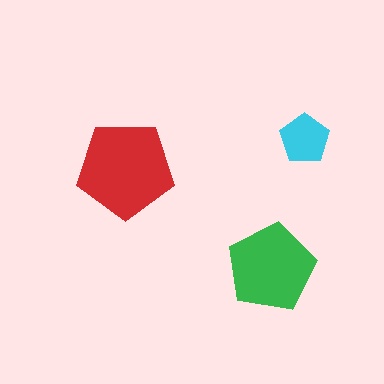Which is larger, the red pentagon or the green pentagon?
The red one.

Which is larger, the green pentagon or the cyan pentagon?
The green one.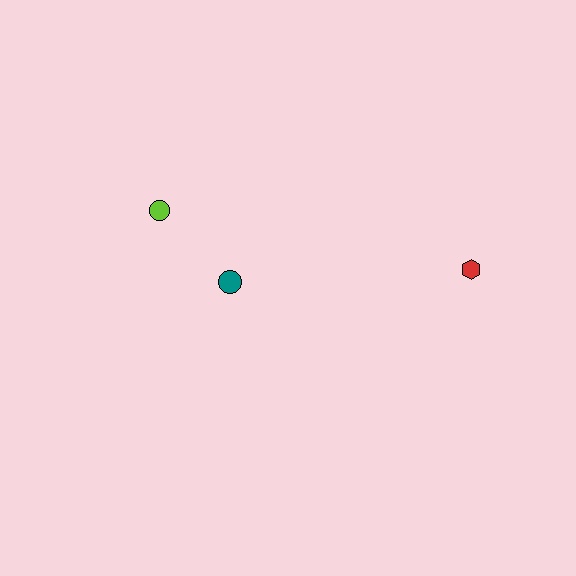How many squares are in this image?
There are no squares.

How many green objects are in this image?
There are no green objects.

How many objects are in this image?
There are 3 objects.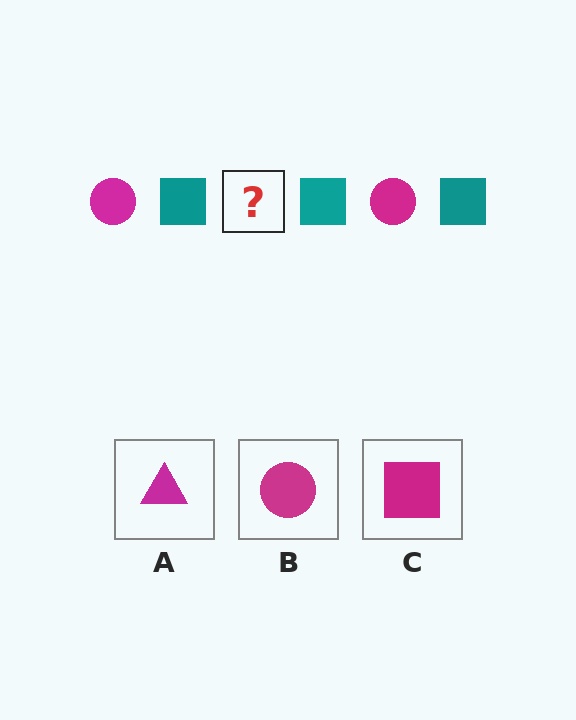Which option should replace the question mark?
Option B.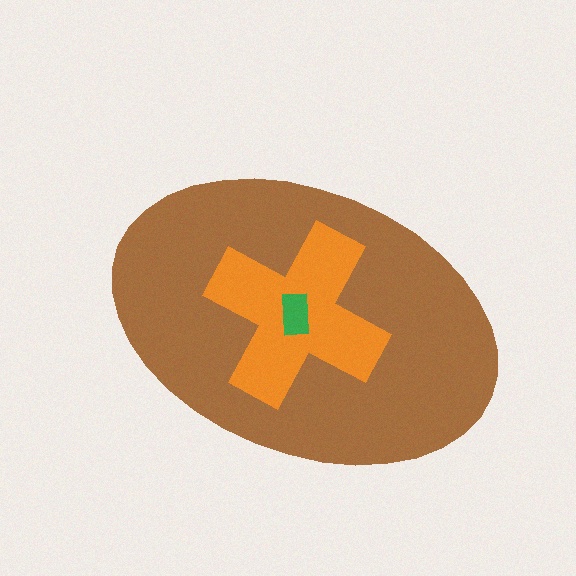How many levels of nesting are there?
3.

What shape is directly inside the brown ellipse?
The orange cross.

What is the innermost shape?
The green rectangle.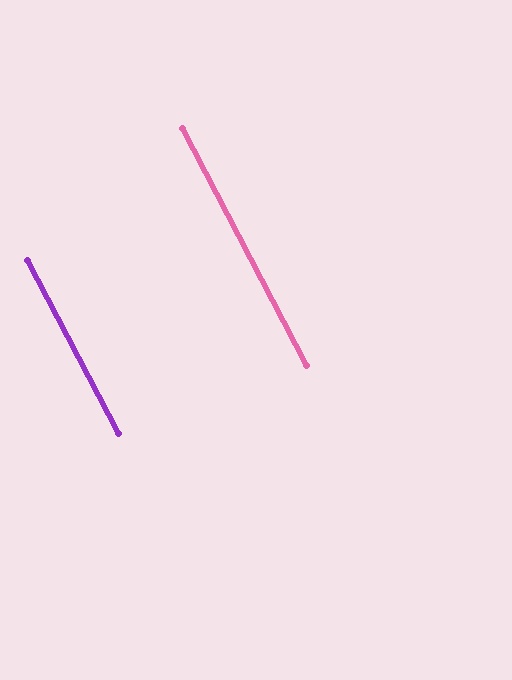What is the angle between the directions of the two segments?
Approximately 0 degrees.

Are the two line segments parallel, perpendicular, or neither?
Parallel — their directions differ by only 0.2°.